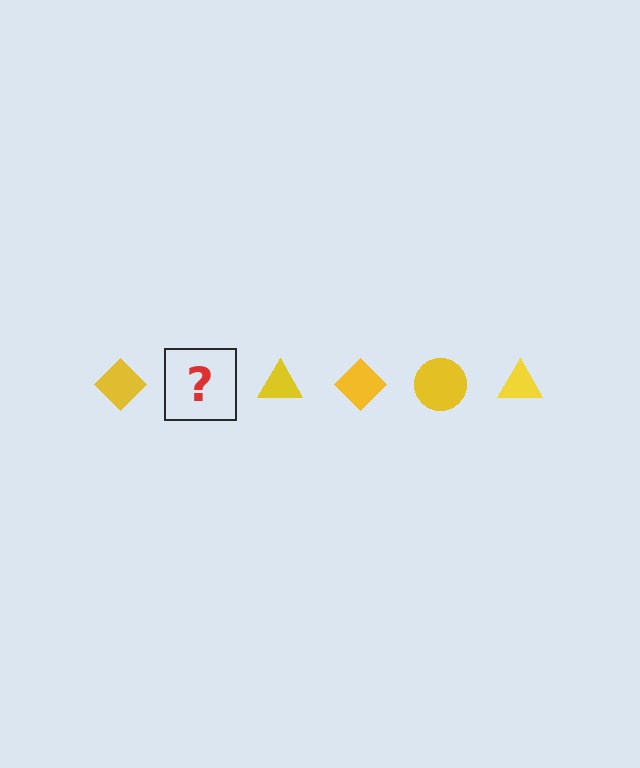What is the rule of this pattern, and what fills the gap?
The rule is that the pattern cycles through diamond, circle, triangle shapes in yellow. The gap should be filled with a yellow circle.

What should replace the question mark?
The question mark should be replaced with a yellow circle.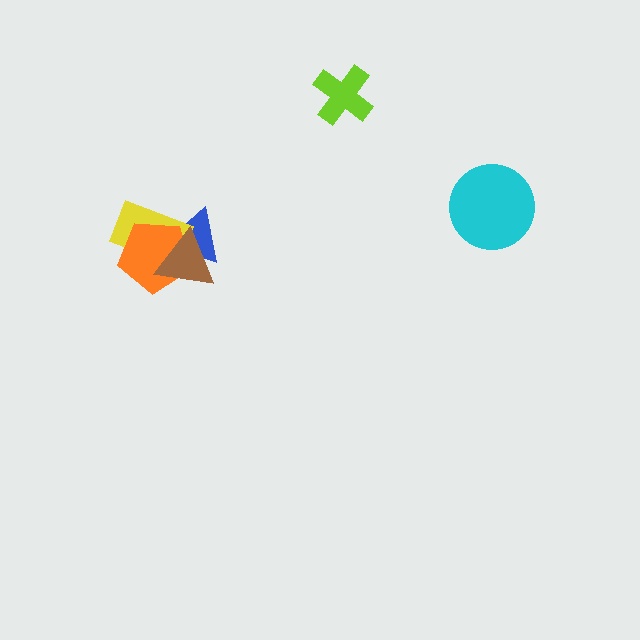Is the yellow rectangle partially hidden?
Yes, it is partially covered by another shape.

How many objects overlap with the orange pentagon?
3 objects overlap with the orange pentagon.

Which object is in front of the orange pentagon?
The brown triangle is in front of the orange pentagon.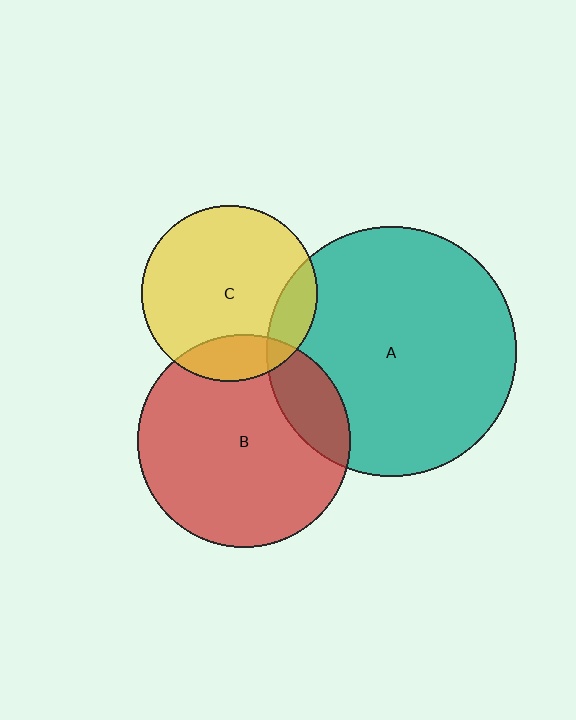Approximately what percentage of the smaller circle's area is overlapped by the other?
Approximately 15%.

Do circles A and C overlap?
Yes.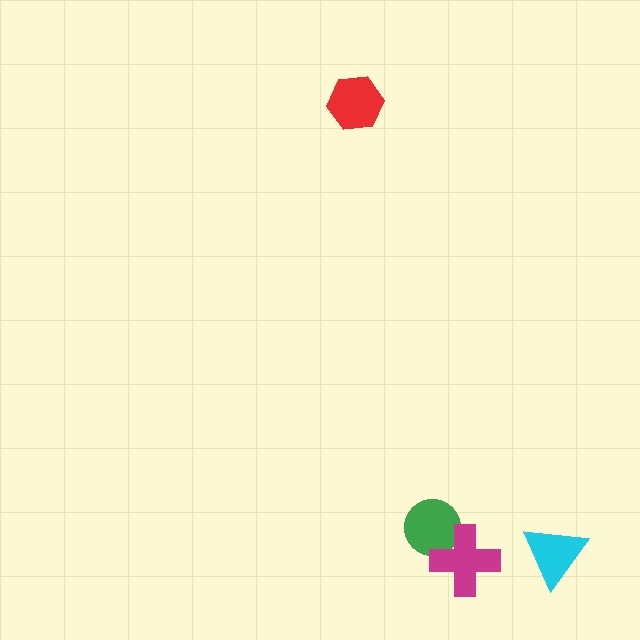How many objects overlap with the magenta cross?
1 object overlaps with the magenta cross.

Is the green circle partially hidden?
Yes, it is partially covered by another shape.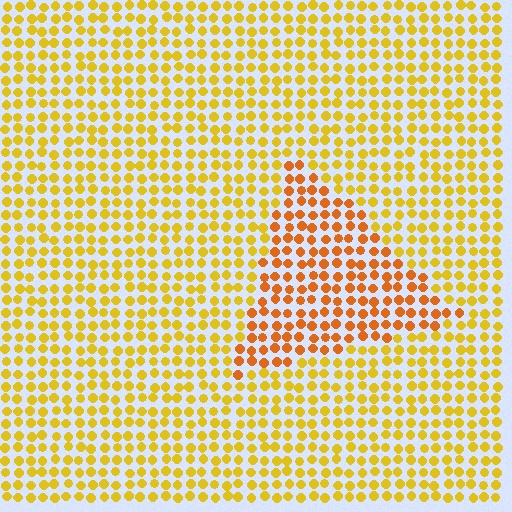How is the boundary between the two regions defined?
The boundary is defined purely by a slight shift in hue (about 27 degrees). Spacing, size, and orientation are identical on both sides.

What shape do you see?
I see a triangle.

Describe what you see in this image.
The image is filled with small yellow elements in a uniform arrangement. A triangle-shaped region is visible where the elements are tinted to a slightly different hue, forming a subtle color boundary.